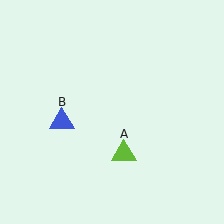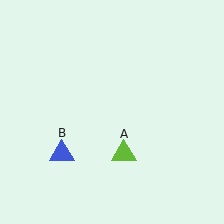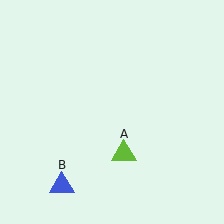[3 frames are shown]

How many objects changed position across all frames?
1 object changed position: blue triangle (object B).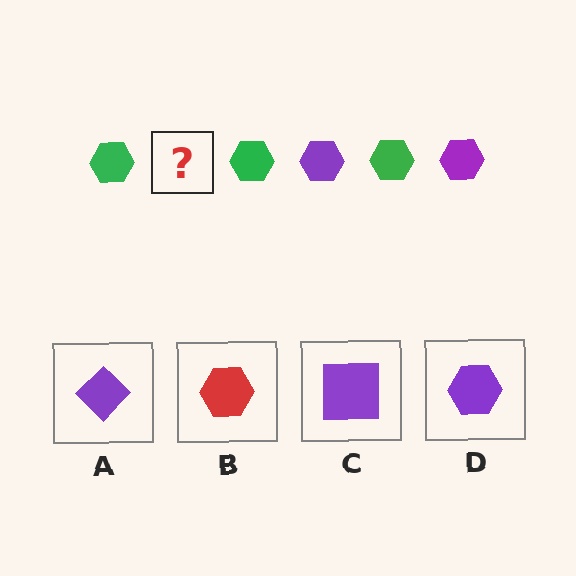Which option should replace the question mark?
Option D.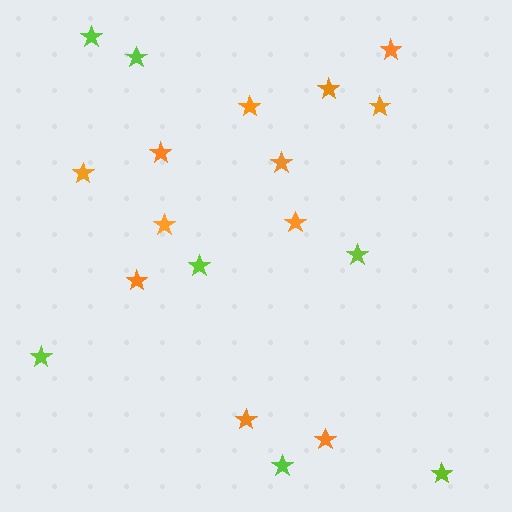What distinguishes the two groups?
There are 2 groups: one group of lime stars (7) and one group of orange stars (12).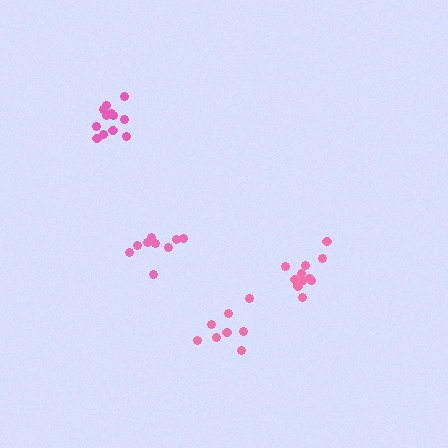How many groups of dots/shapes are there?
There are 4 groups.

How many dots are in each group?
Group 1: 11 dots, Group 2: 9 dots, Group 3: 13 dots, Group 4: 8 dots (41 total).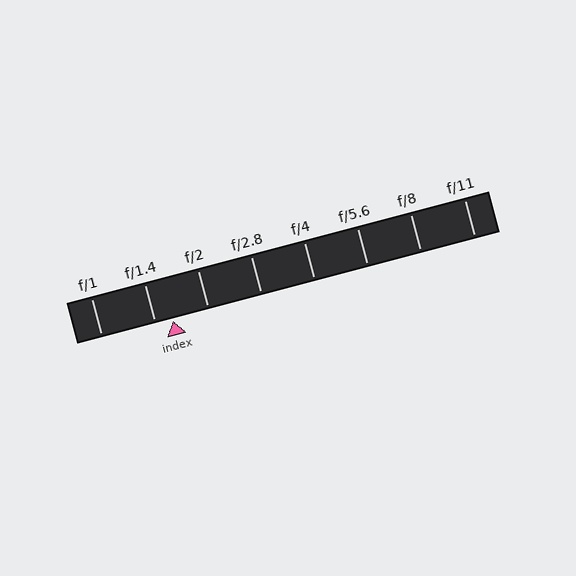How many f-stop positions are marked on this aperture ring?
There are 8 f-stop positions marked.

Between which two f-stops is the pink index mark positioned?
The index mark is between f/1.4 and f/2.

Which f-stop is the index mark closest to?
The index mark is closest to f/1.4.